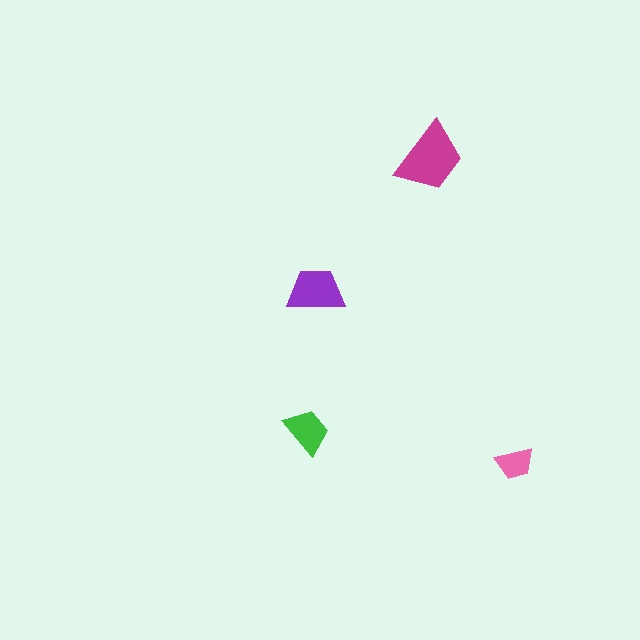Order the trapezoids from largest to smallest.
the magenta one, the purple one, the green one, the pink one.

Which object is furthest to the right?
The pink trapezoid is rightmost.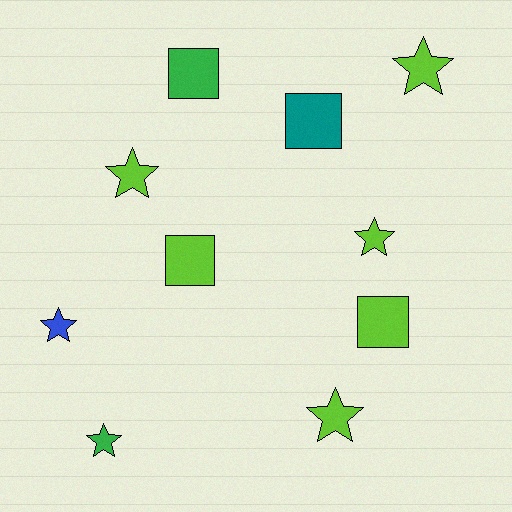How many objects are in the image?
There are 10 objects.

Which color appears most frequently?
Lime, with 6 objects.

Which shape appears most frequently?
Star, with 6 objects.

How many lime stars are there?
There are 4 lime stars.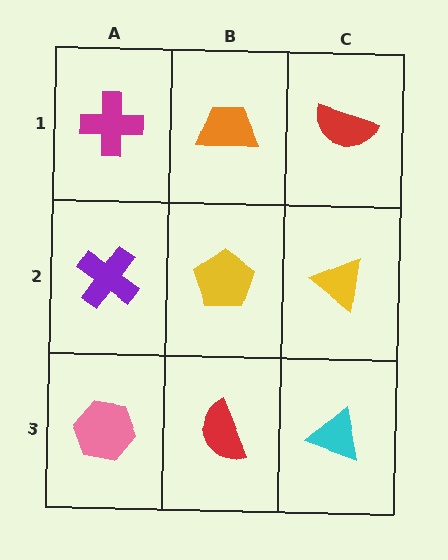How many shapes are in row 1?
3 shapes.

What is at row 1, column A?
A magenta cross.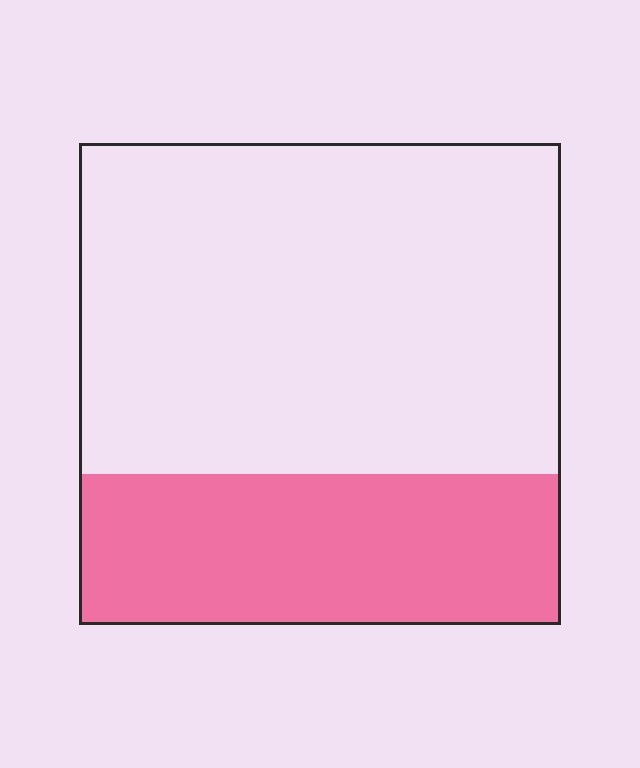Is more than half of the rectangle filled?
No.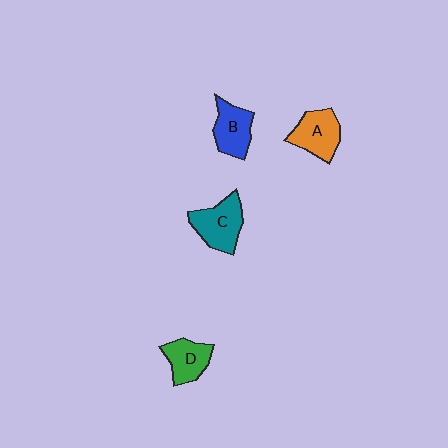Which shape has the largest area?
Shape C (teal).